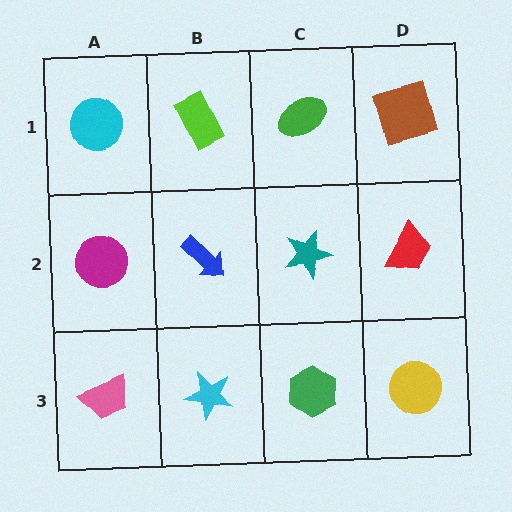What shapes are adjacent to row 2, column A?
A cyan circle (row 1, column A), a pink trapezoid (row 3, column A), a blue arrow (row 2, column B).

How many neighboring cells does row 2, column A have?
3.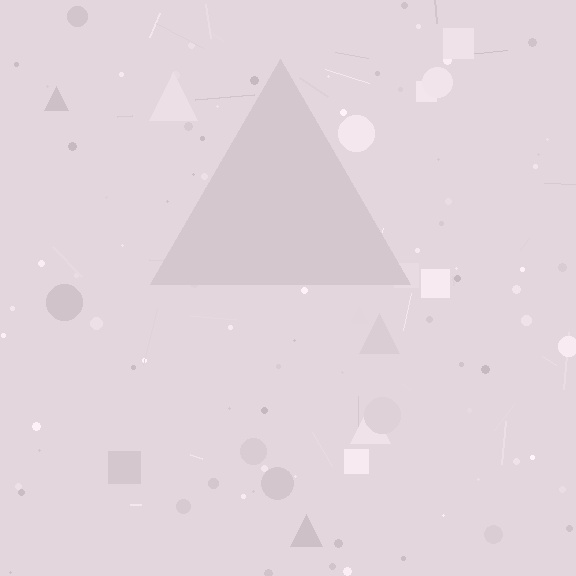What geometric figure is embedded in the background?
A triangle is embedded in the background.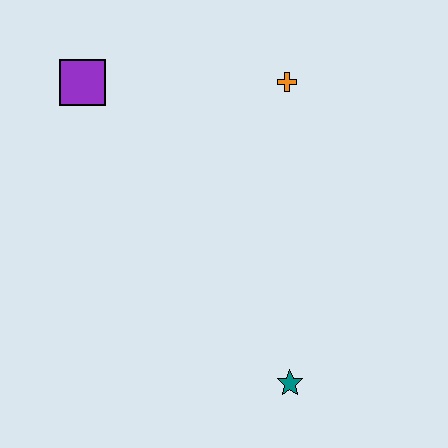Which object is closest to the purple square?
The orange cross is closest to the purple square.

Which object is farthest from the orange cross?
The teal star is farthest from the orange cross.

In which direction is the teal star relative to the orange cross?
The teal star is below the orange cross.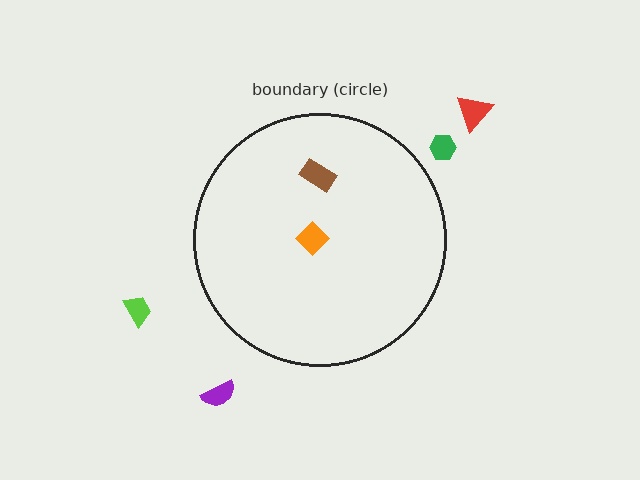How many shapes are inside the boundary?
2 inside, 4 outside.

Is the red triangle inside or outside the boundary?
Outside.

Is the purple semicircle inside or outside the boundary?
Outside.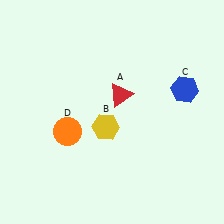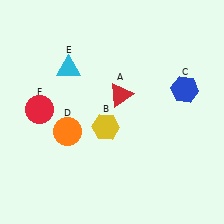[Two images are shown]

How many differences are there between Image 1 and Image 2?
There are 2 differences between the two images.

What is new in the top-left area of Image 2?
A red circle (F) was added in the top-left area of Image 2.